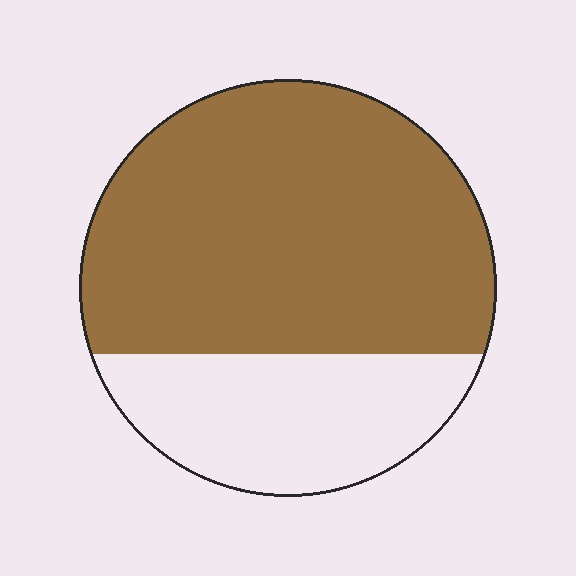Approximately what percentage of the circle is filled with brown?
Approximately 70%.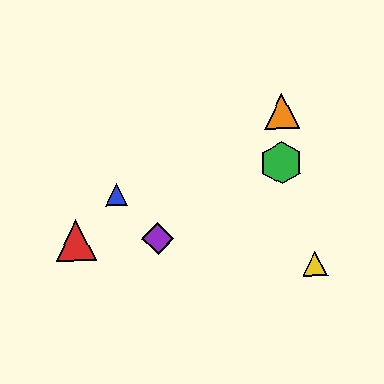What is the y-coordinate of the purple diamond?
The purple diamond is at y≈238.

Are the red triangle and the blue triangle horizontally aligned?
No, the red triangle is at y≈241 and the blue triangle is at y≈194.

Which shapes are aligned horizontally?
The red triangle, the purple diamond are aligned horizontally.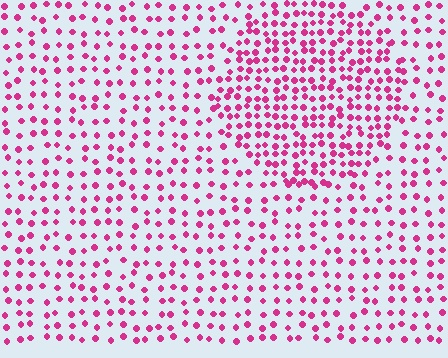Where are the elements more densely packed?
The elements are more densely packed inside the circle boundary.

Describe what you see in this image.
The image contains small magenta elements arranged at two different densities. A circle-shaped region is visible where the elements are more densely packed than the surrounding area.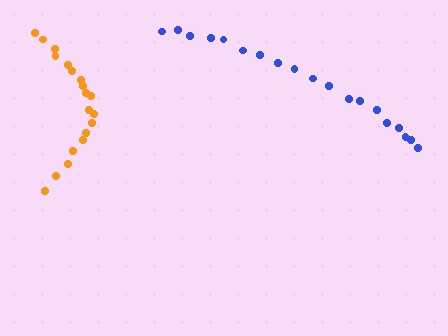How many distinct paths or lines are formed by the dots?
There are 2 distinct paths.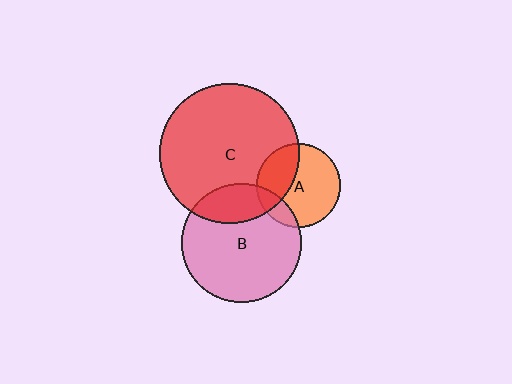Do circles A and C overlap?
Yes.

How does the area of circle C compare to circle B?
Approximately 1.4 times.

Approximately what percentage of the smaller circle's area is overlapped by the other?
Approximately 35%.